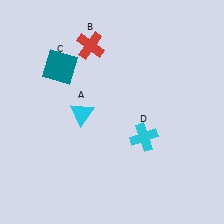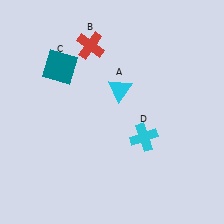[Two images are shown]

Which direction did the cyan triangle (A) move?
The cyan triangle (A) moved right.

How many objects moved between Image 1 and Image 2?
1 object moved between the two images.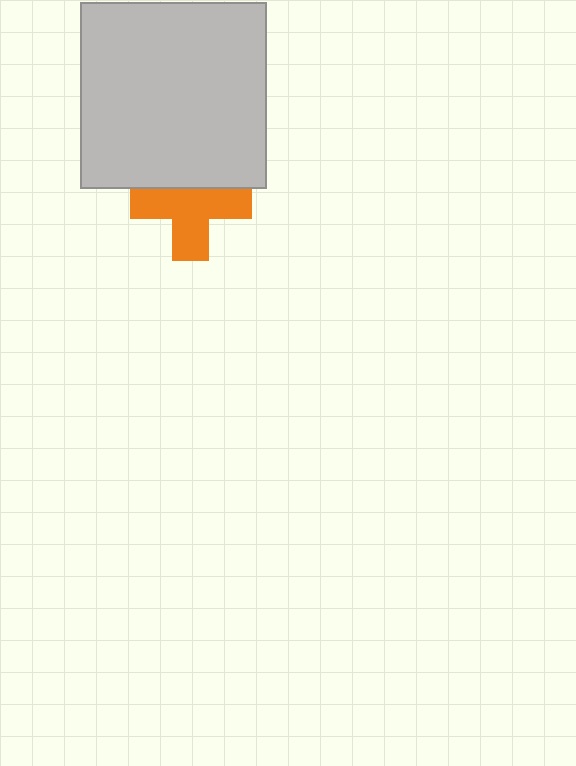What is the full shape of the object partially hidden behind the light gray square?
The partially hidden object is an orange cross.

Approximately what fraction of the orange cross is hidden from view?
Roughly 33% of the orange cross is hidden behind the light gray square.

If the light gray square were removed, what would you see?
You would see the complete orange cross.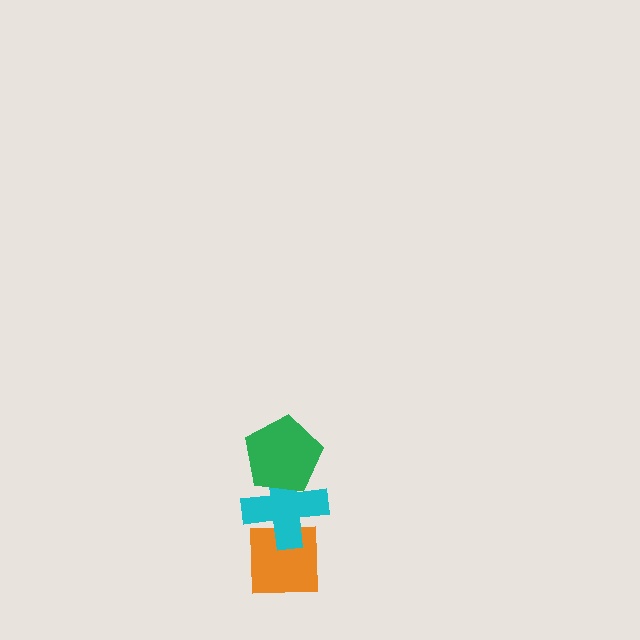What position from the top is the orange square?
The orange square is 3rd from the top.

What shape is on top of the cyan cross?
The green pentagon is on top of the cyan cross.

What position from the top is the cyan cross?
The cyan cross is 2nd from the top.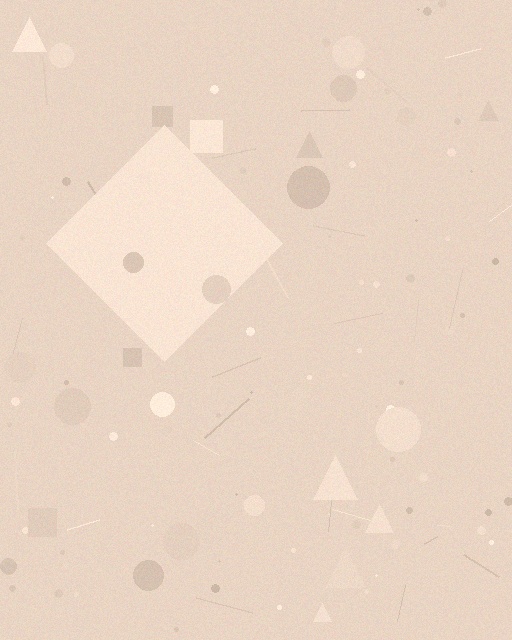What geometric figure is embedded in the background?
A diamond is embedded in the background.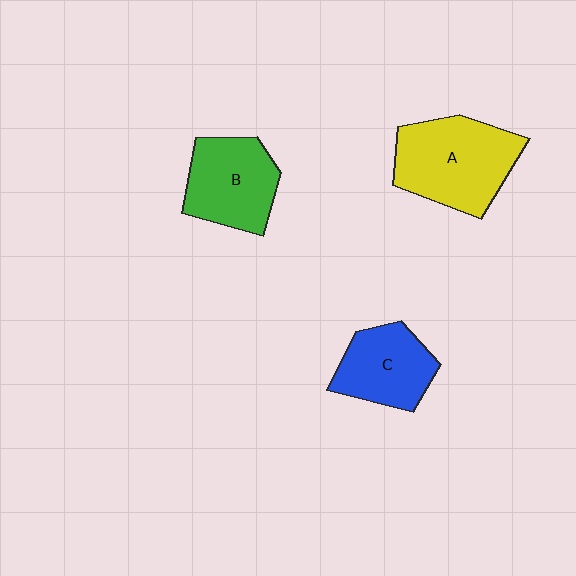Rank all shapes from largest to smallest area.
From largest to smallest: A (yellow), B (green), C (blue).